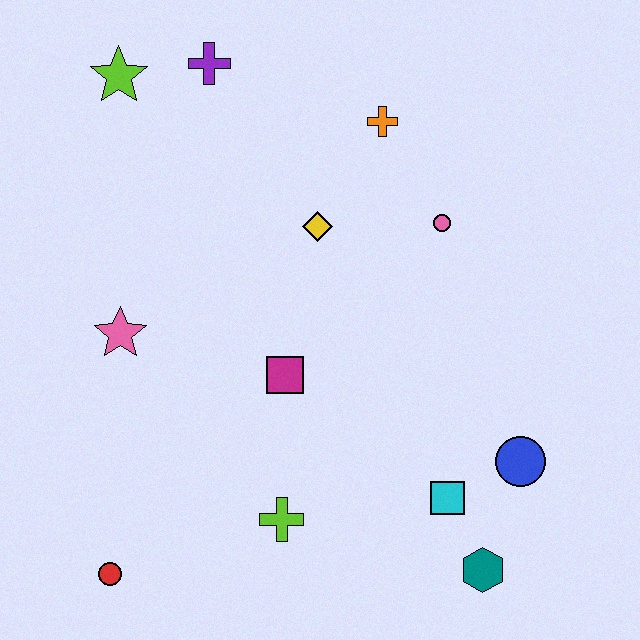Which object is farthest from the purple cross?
The teal hexagon is farthest from the purple cross.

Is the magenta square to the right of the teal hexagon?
No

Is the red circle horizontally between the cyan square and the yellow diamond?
No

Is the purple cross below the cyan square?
No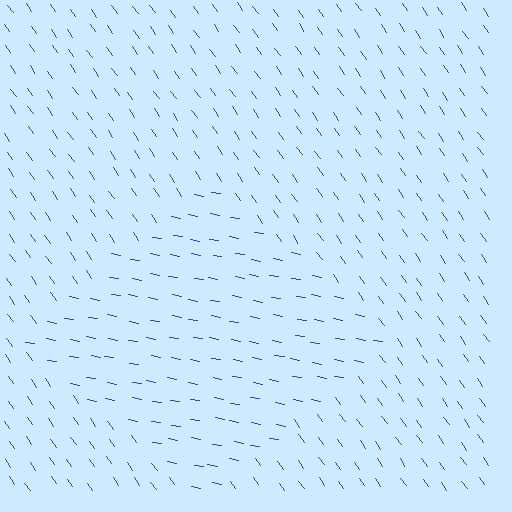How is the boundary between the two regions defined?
The boundary is defined purely by a change in line orientation (approximately 45 degrees difference). All lines are the same color and thickness.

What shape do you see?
I see a diamond.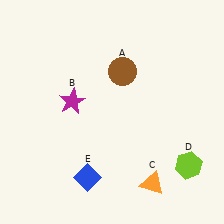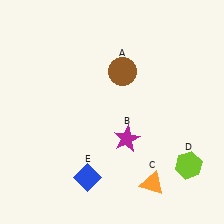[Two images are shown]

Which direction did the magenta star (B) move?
The magenta star (B) moved right.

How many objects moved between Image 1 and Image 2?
1 object moved between the two images.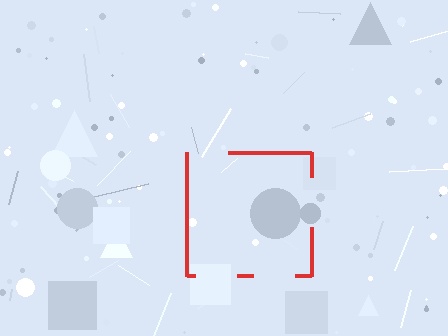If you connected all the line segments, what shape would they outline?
They would outline a square.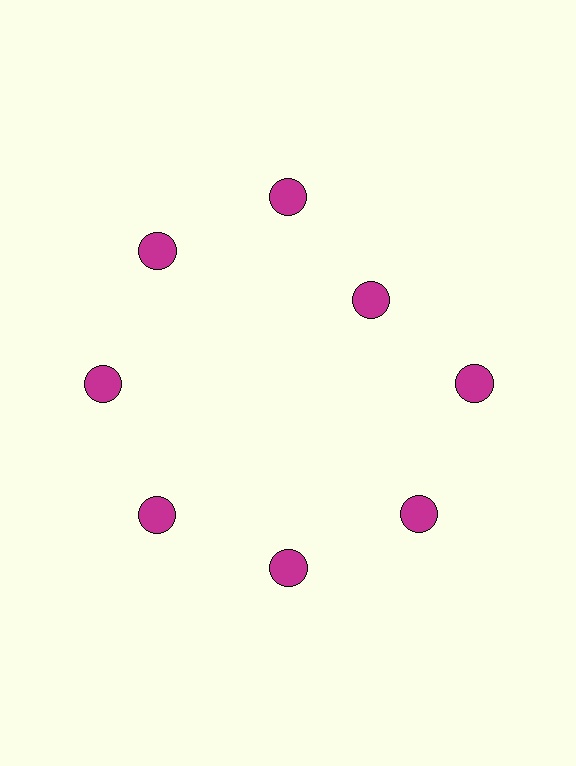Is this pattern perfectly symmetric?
No. The 8 magenta circles are arranged in a ring, but one element near the 2 o'clock position is pulled inward toward the center, breaking the 8-fold rotational symmetry.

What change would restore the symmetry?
The symmetry would be restored by moving it outward, back onto the ring so that all 8 circles sit at equal angles and equal distance from the center.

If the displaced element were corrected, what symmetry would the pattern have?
It would have 8-fold rotational symmetry — the pattern would map onto itself every 45 degrees.